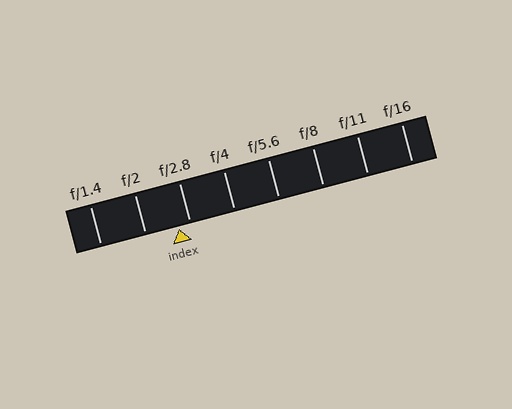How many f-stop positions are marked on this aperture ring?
There are 8 f-stop positions marked.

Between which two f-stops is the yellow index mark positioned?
The index mark is between f/2 and f/2.8.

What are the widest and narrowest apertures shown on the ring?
The widest aperture shown is f/1.4 and the narrowest is f/16.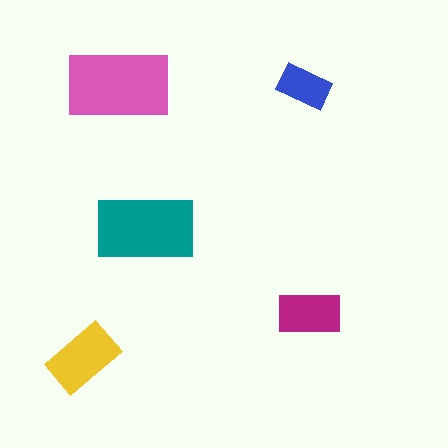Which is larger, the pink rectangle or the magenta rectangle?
The pink one.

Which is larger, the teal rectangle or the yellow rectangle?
The teal one.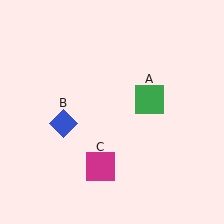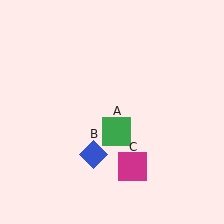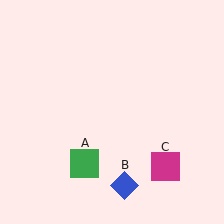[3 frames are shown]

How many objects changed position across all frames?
3 objects changed position: green square (object A), blue diamond (object B), magenta square (object C).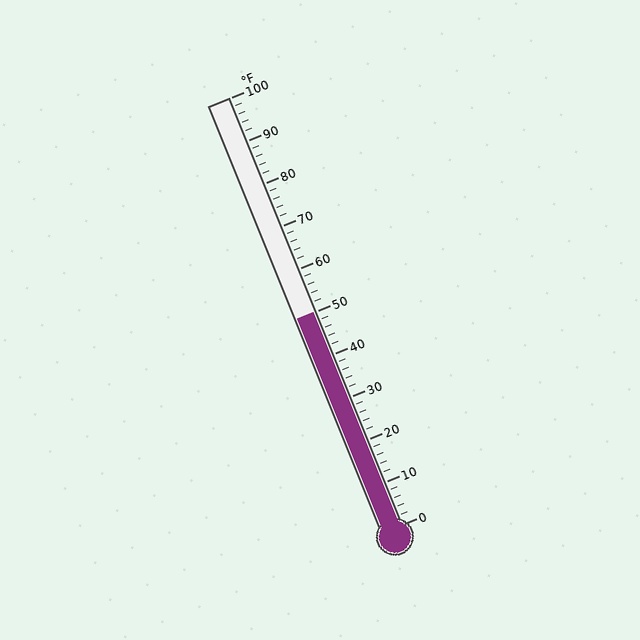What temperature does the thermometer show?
The thermometer shows approximately 50°F.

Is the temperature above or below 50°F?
The temperature is at 50°F.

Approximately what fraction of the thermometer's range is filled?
The thermometer is filled to approximately 50% of its range.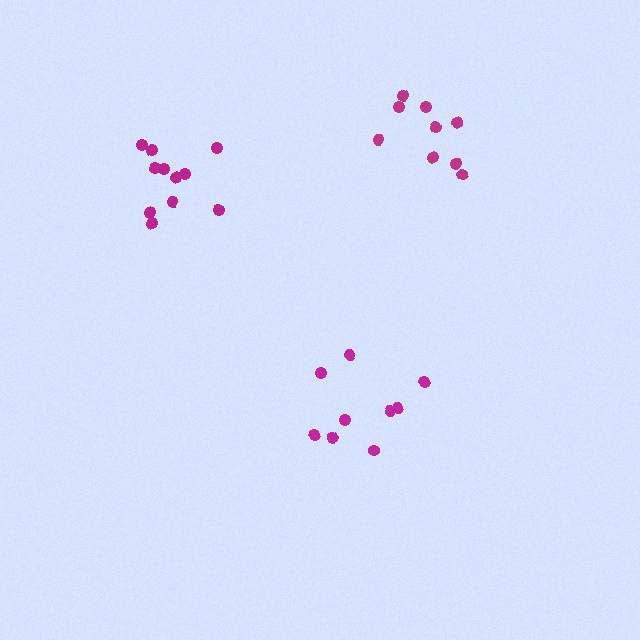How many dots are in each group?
Group 1: 11 dots, Group 2: 9 dots, Group 3: 9 dots (29 total).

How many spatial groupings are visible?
There are 3 spatial groupings.